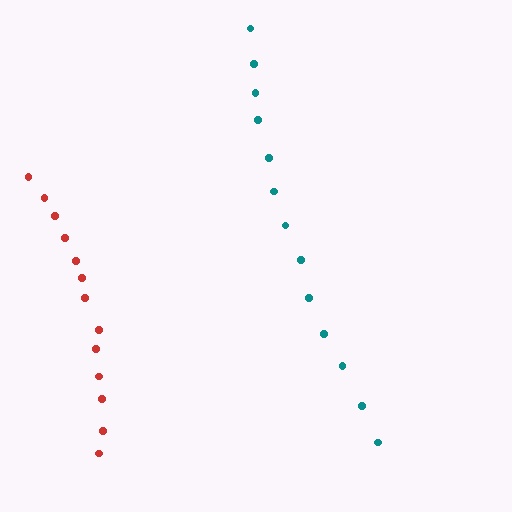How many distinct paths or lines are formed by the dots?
There are 2 distinct paths.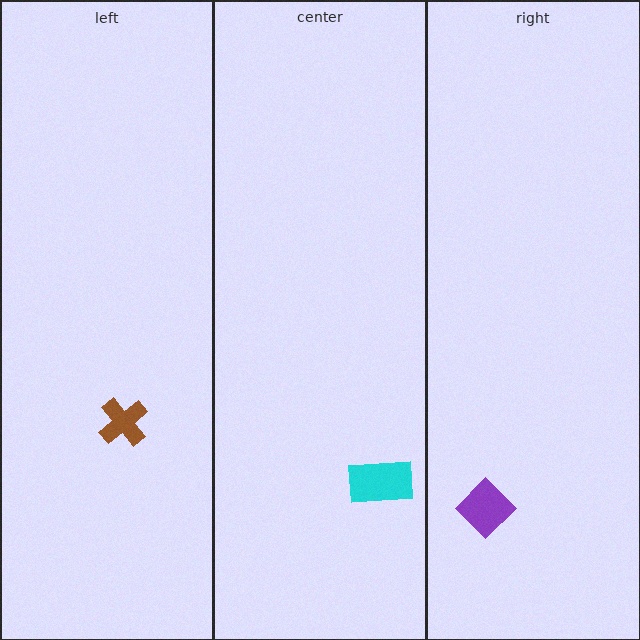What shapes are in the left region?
The brown cross.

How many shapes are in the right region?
1.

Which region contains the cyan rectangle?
The center region.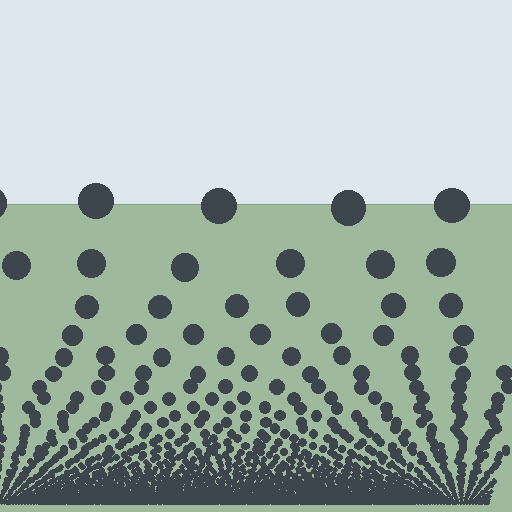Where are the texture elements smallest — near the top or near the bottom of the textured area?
Near the bottom.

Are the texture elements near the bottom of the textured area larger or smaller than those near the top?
Smaller. The gradient is inverted — elements near the bottom are smaller and denser.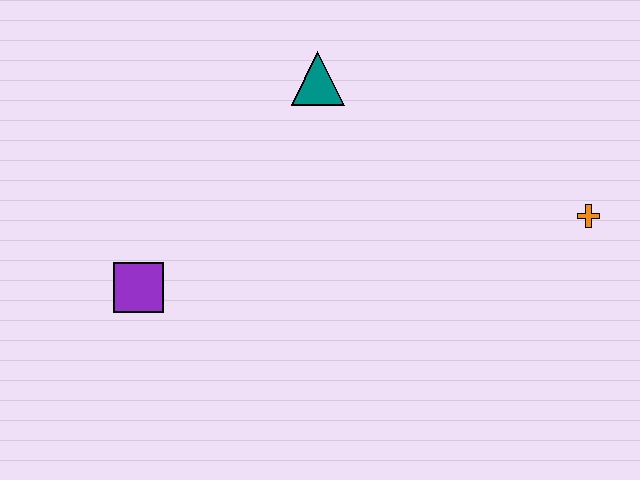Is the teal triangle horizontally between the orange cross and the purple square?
Yes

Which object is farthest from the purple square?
The orange cross is farthest from the purple square.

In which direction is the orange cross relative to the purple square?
The orange cross is to the right of the purple square.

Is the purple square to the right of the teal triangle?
No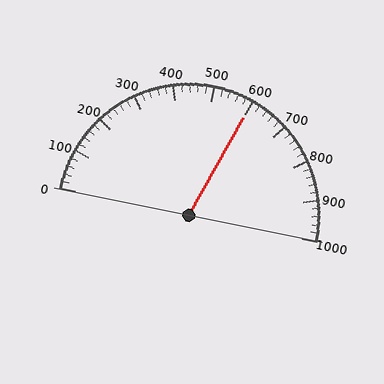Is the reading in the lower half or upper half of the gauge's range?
The reading is in the upper half of the range (0 to 1000).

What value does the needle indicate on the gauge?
The needle indicates approximately 600.